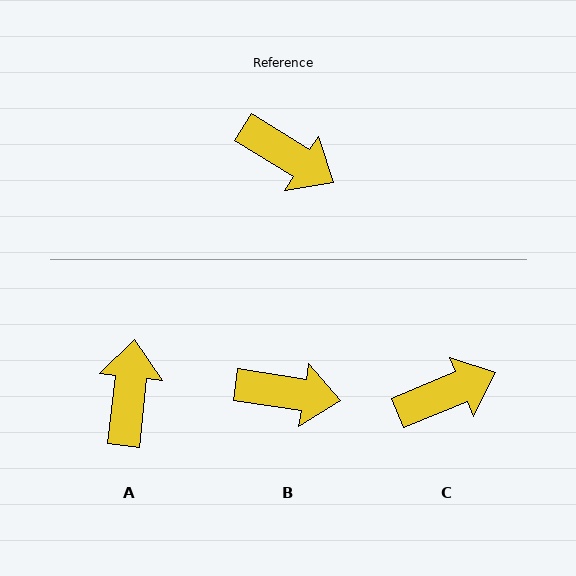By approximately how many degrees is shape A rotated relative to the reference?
Approximately 116 degrees counter-clockwise.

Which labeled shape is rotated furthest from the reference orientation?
A, about 116 degrees away.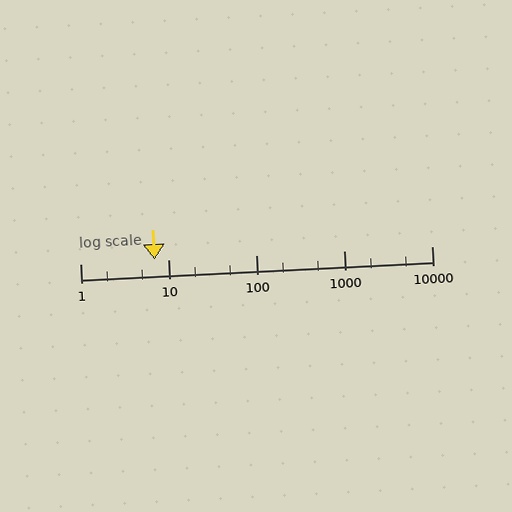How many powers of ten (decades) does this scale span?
The scale spans 4 decades, from 1 to 10000.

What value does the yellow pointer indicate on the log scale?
The pointer indicates approximately 7.1.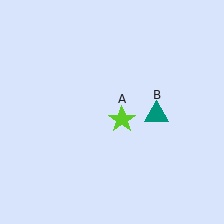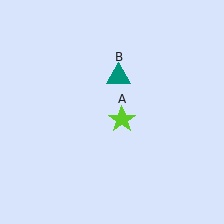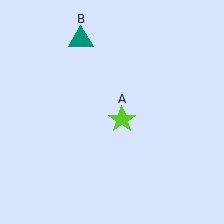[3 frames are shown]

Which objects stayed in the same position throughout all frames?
Lime star (object A) remained stationary.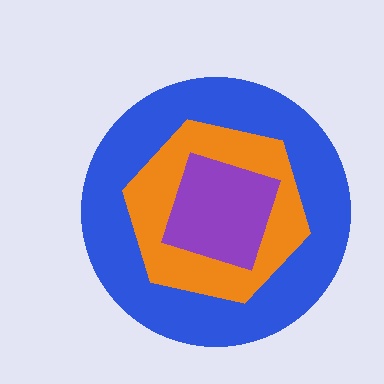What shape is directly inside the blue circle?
The orange hexagon.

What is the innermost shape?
The purple diamond.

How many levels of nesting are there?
3.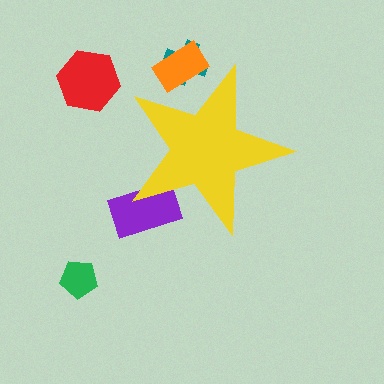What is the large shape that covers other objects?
A yellow star.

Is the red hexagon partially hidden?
No, the red hexagon is fully visible.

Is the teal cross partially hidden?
Yes, the teal cross is partially hidden behind the yellow star.